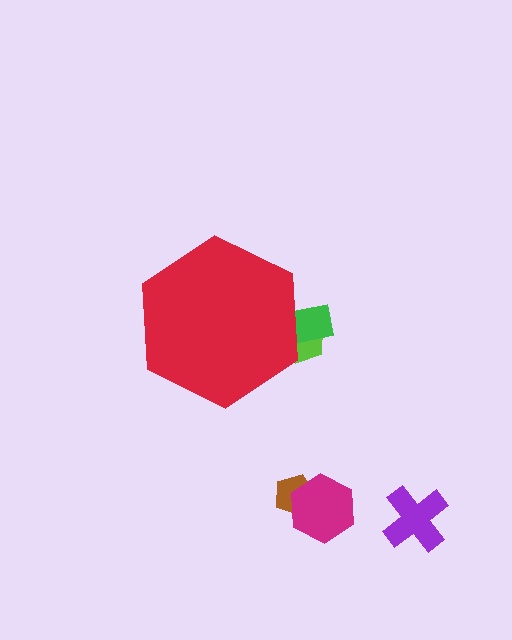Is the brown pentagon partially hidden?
No, the brown pentagon is fully visible.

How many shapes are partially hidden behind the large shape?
2 shapes are partially hidden.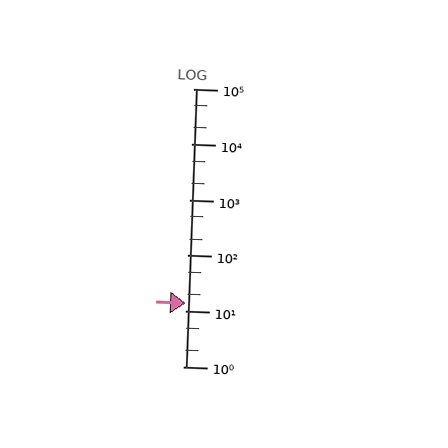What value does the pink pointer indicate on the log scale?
The pointer indicates approximately 14.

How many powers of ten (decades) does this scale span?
The scale spans 5 decades, from 1 to 100000.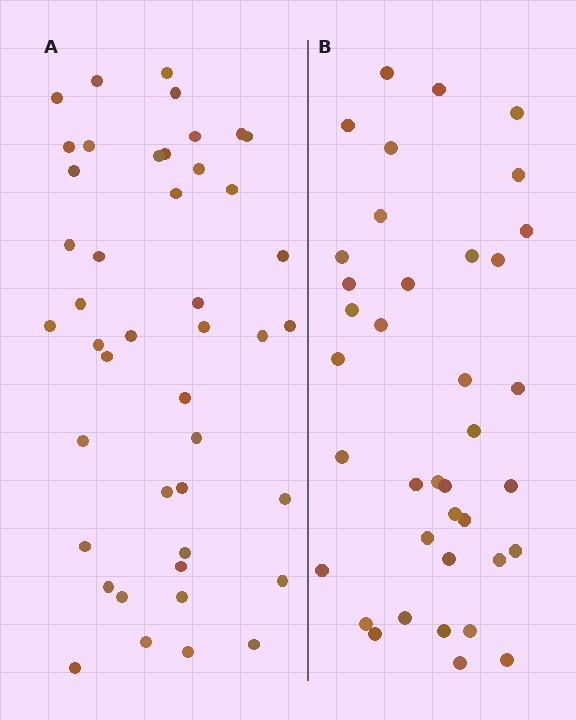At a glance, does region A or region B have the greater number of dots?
Region A (the left region) has more dots.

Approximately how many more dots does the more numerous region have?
Region A has about 6 more dots than region B.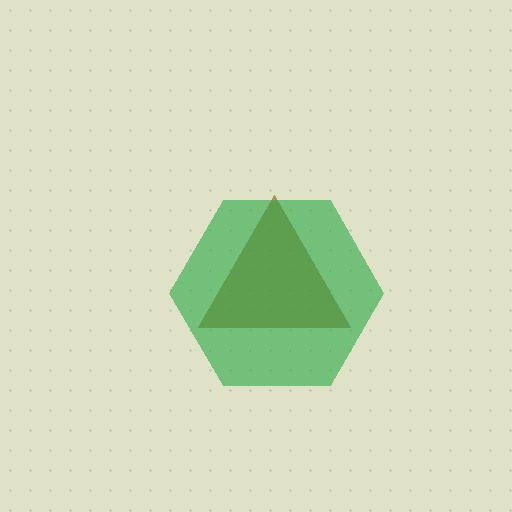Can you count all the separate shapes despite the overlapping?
Yes, there are 2 separate shapes.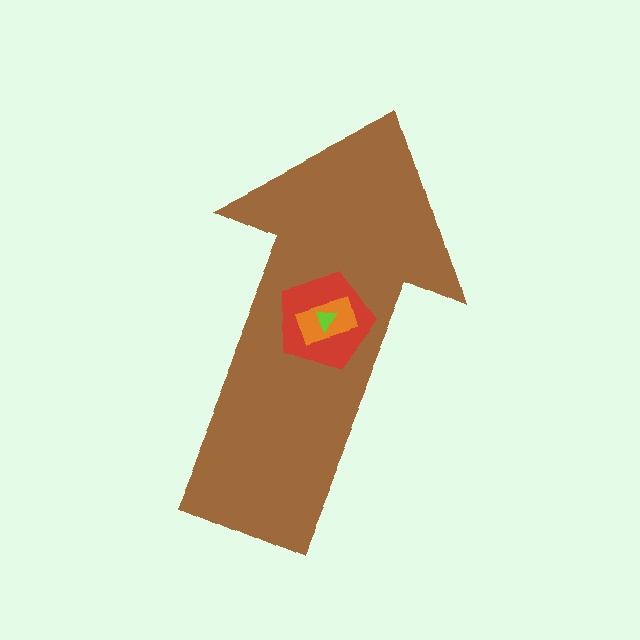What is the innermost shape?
The lime triangle.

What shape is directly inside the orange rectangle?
The lime triangle.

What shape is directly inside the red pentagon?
The orange rectangle.